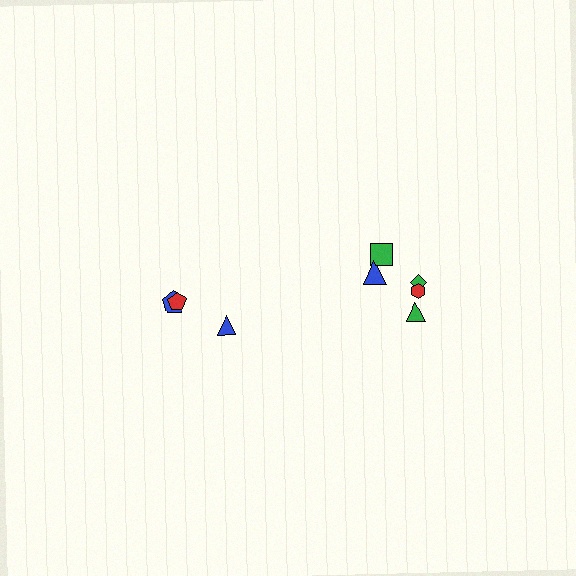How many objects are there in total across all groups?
There are 8 objects.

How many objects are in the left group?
There are 3 objects.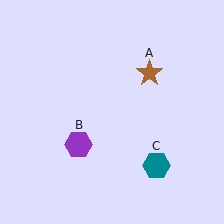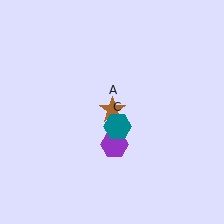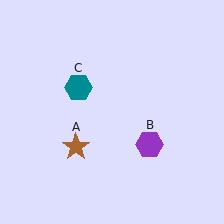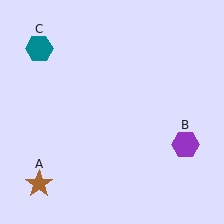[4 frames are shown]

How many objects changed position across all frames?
3 objects changed position: brown star (object A), purple hexagon (object B), teal hexagon (object C).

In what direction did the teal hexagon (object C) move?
The teal hexagon (object C) moved up and to the left.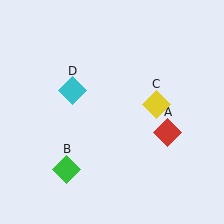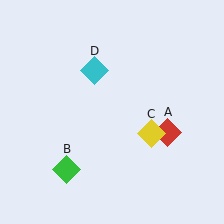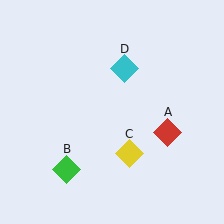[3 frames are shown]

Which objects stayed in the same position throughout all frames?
Red diamond (object A) and green diamond (object B) remained stationary.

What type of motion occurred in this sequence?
The yellow diamond (object C), cyan diamond (object D) rotated clockwise around the center of the scene.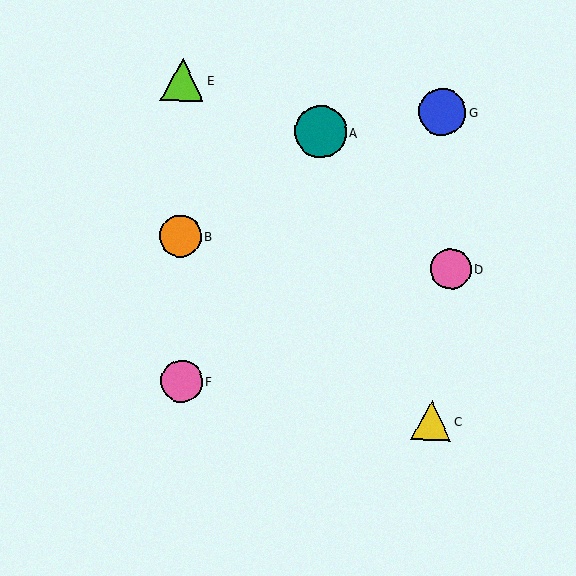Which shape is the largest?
The teal circle (labeled A) is the largest.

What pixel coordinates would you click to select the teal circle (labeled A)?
Click at (320, 132) to select the teal circle A.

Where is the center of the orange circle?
The center of the orange circle is at (181, 236).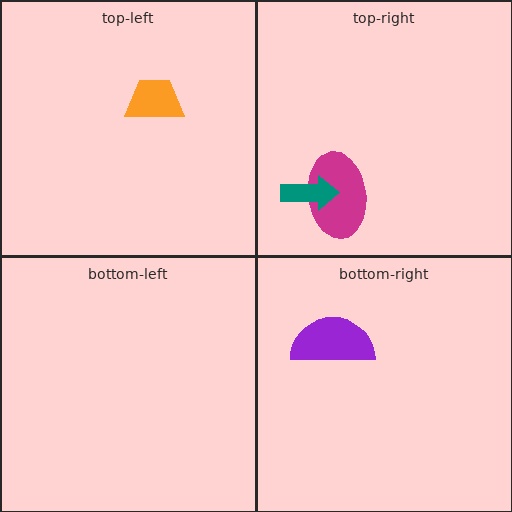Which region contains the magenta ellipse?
The top-right region.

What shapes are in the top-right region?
The magenta ellipse, the teal arrow.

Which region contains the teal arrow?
The top-right region.